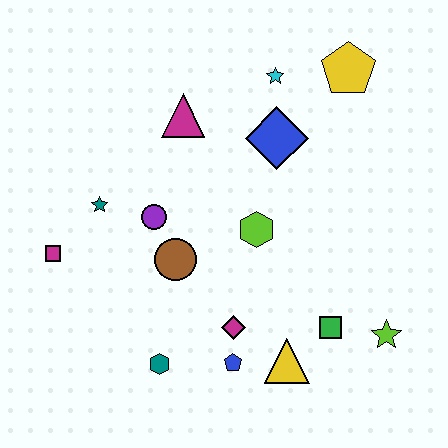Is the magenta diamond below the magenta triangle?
Yes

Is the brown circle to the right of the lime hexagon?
No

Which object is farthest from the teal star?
The lime star is farthest from the teal star.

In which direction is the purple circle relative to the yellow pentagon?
The purple circle is to the left of the yellow pentagon.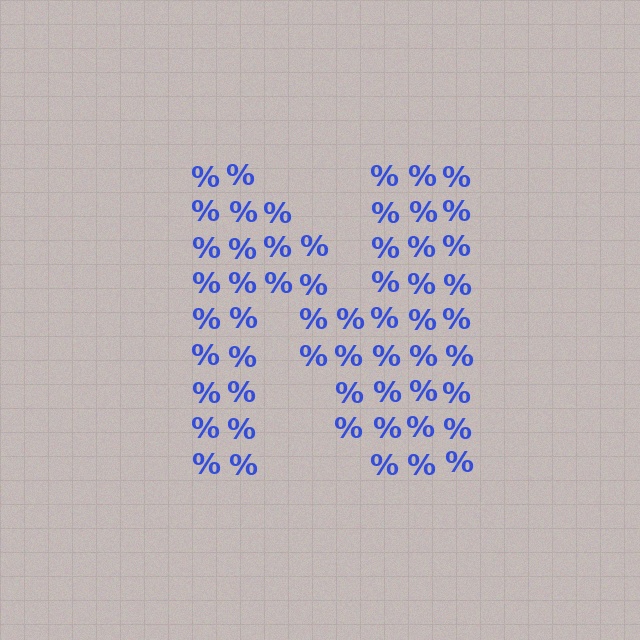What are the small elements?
The small elements are percent signs.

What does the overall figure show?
The overall figure shows the letter N.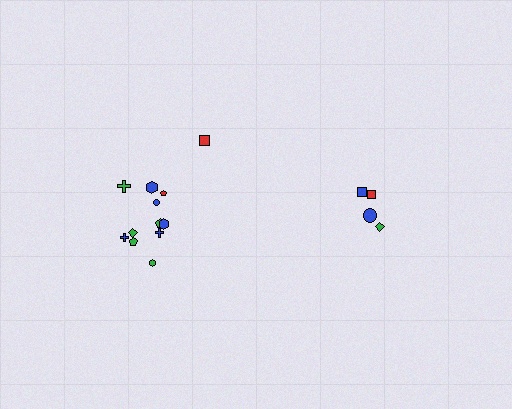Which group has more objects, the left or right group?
The left group.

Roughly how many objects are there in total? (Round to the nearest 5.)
Roughly 15 objects in total.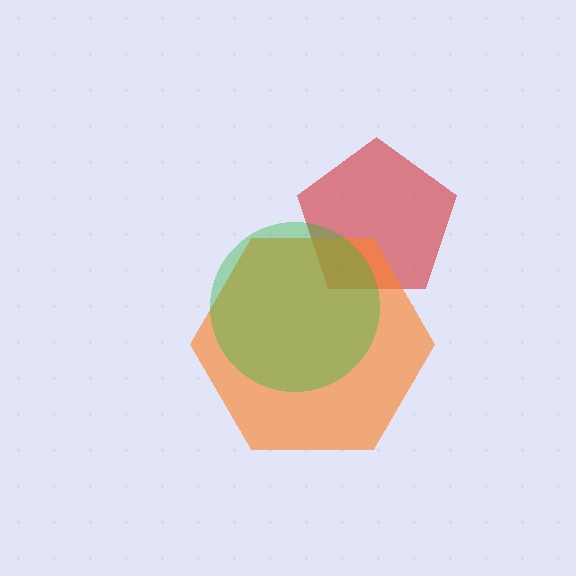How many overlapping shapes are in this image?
There are 3 overlapping shapes in the image.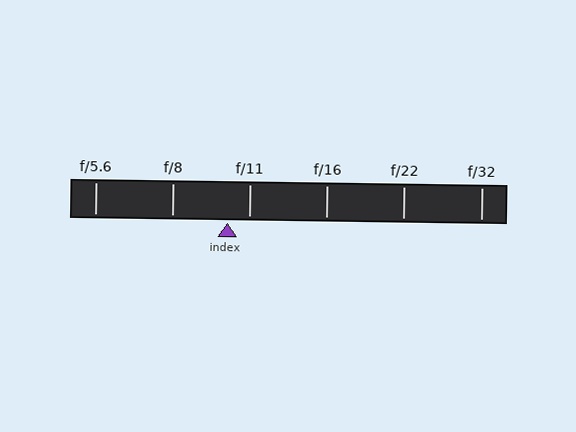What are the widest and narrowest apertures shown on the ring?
The widest aperture shown is f/5.6 and the narrowest is f/32.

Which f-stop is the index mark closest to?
The index mark is closest to f/11.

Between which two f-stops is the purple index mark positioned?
The index mark is between f/8 and f/11.